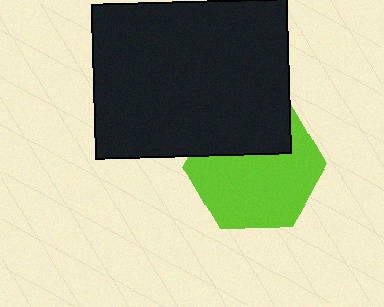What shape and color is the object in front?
The object in front is a black rectangle.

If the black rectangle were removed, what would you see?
You would see the complete lime hexagon.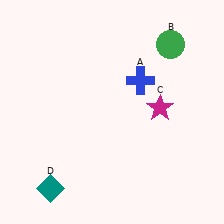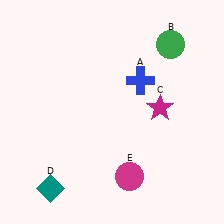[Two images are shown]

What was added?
A magenta circle (E) was added in Image 2.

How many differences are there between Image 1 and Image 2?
There is 1 difference between the two images.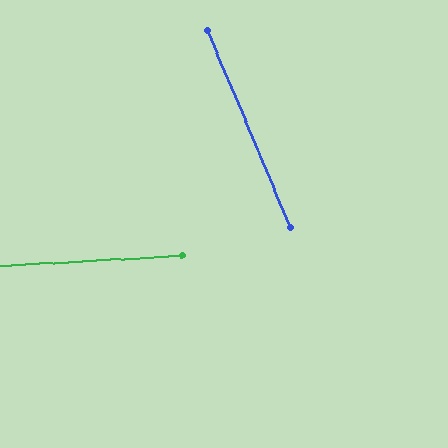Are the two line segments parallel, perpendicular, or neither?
Neither parallel nor perpendicular — they differ by about 70°.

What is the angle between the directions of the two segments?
Approximately 70 degrees.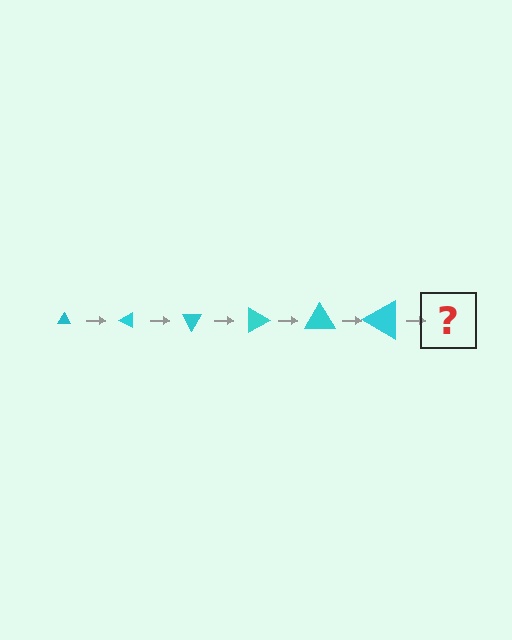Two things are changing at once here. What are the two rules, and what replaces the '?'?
The two rules are that the triangle grows larger each step and it rotates 30 degrees each step. The '?' should be a triangle, larger than the previous one and rotated 180 degrees from the start.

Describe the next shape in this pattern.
It should be a triangle, larger than the previous one and rotated 180 degrees from the start.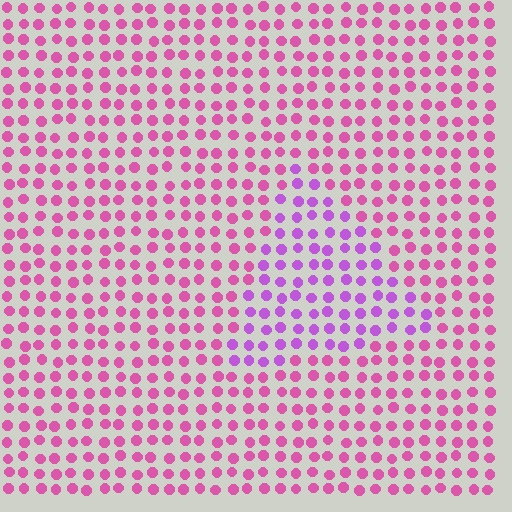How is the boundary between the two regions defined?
The boundary is defined purely by a slight shift in hue (about 34 degrees). Spacing, size, and orientation are identical on both sides.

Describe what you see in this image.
The image is filled with small pink elements in a uniform arrangement. A triangle-shaped region is visible where the elements are tinted to a slightly different hue, forming a subtle color boundary.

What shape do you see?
I see a triangle.